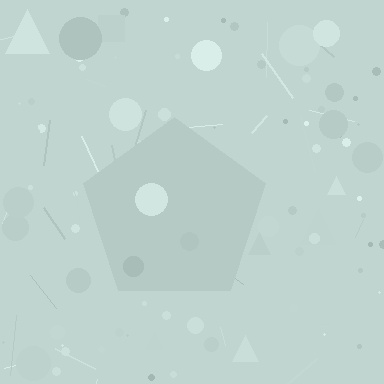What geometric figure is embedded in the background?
A pentagon is embedded in the background.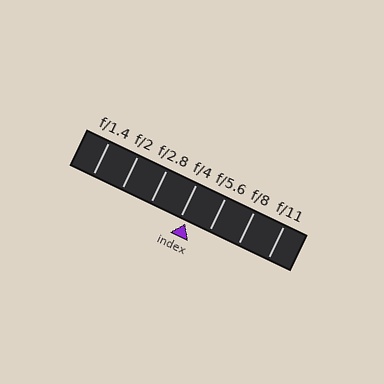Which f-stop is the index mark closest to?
The index mark is closest to f/4.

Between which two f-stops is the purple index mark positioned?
The index mark is between f/4 and f/5.6.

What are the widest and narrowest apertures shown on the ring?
The widest aperture shown is f/1.4 and the narrowest is f/11.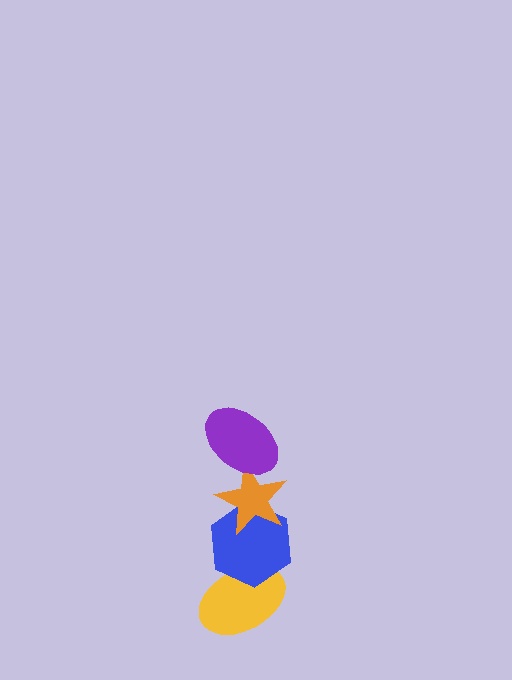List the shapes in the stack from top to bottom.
From top to bottom: the purple ellipse, the orange star, the blue hexagon, the yellow ellipse.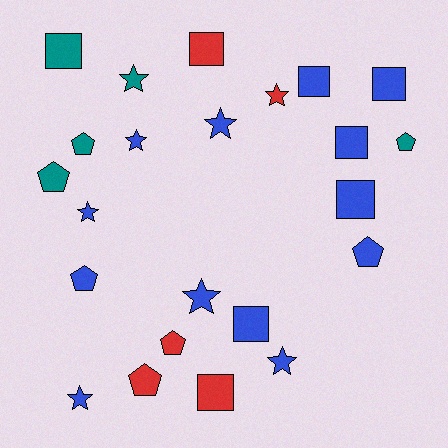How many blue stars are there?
There are 6 blue stars.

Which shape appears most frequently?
Square, with 8 objects.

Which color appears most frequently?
Blue, with 13 objects.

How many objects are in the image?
There are 23 objects.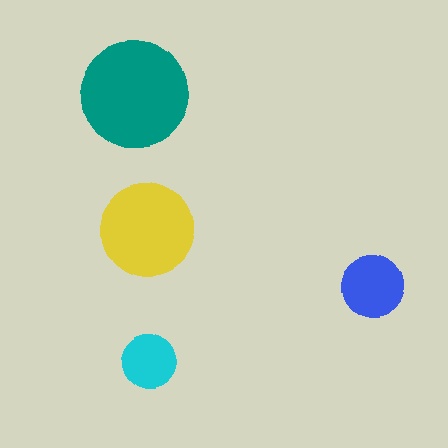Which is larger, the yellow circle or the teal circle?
The teal one.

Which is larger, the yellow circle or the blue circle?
The yellow one.